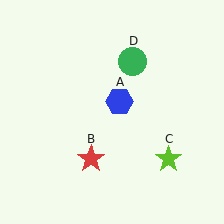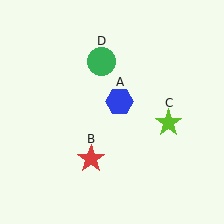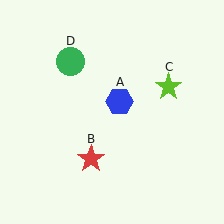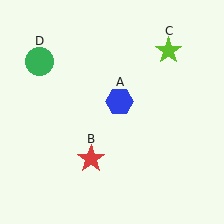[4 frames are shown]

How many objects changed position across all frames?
2 objects changed position: lime star (object C), green circle (object D).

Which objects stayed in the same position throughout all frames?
Blue hexagon (object A) and red star (object B) remained stationary.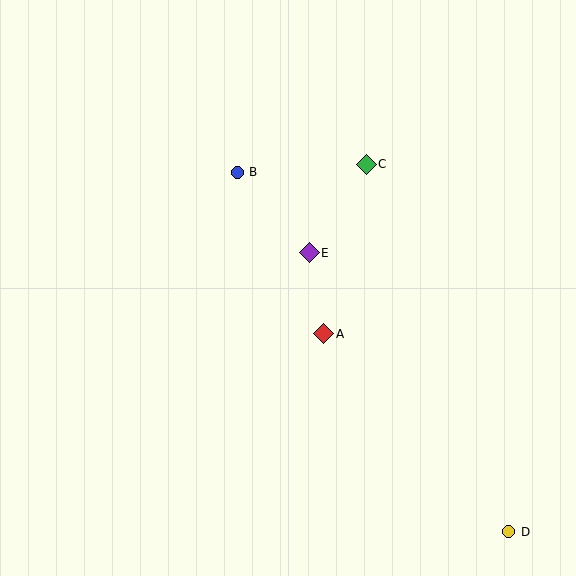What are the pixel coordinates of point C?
Point C is at (366, 164).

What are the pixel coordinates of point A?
Point A is at (324, 334).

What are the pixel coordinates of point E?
Point E is at (309, 253).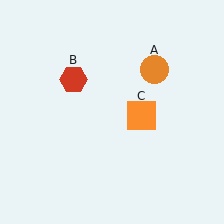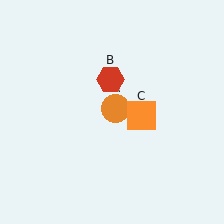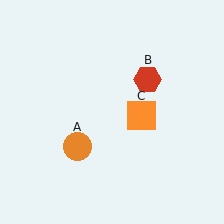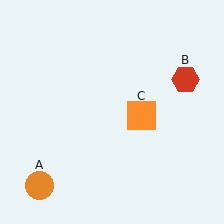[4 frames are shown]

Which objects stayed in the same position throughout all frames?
Orange square (object C) remained stationary.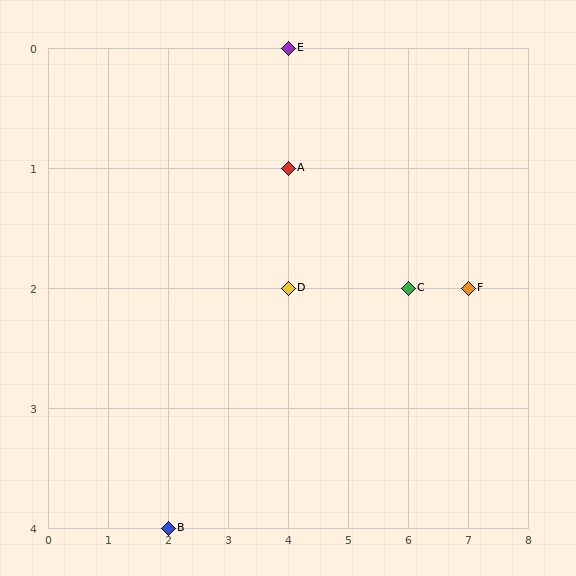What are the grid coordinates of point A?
Point A is at grid coordinates (4, 1).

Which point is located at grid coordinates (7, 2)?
Point F is at (7, 2).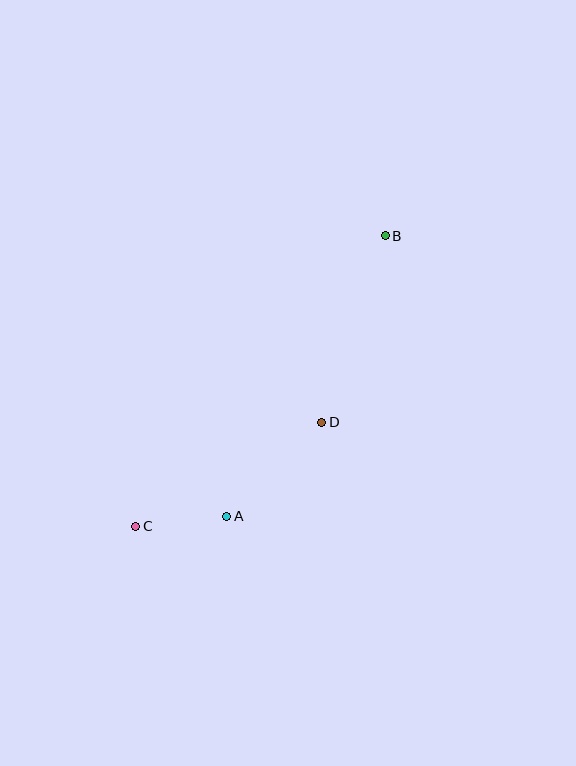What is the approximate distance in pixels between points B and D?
The distance between B and D is approximately 197 pixels.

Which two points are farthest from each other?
Points B and C are farthest from each other.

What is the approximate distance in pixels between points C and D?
The distance between C and D is approximately 213 pixels.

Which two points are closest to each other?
Points A and C are closest to each other.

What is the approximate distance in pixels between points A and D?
The distance between A and D is approximately 134 pixels.